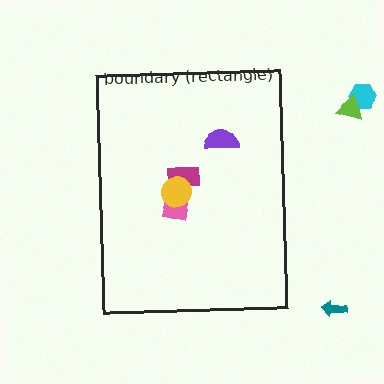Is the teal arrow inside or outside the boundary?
Outside.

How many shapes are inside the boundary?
4 inside, 3 outside.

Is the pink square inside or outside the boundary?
Inside.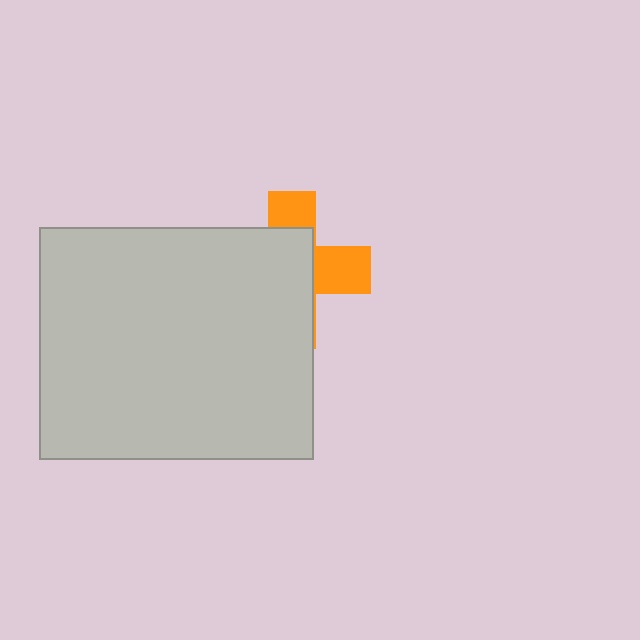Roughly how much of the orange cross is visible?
A small part of it is visible (roughly 36%).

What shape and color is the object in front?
The object in front is a light gray rectangle.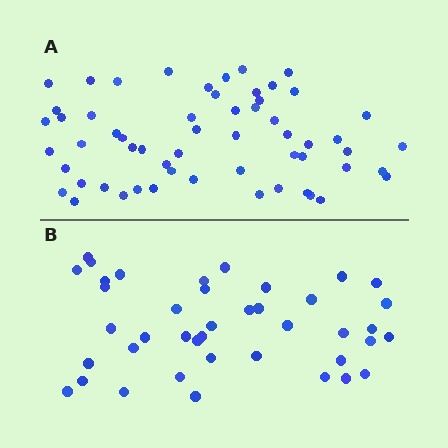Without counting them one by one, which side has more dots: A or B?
Region A (the top region) has more dots.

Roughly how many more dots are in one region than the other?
Region A has approximately 15 more dots than region B.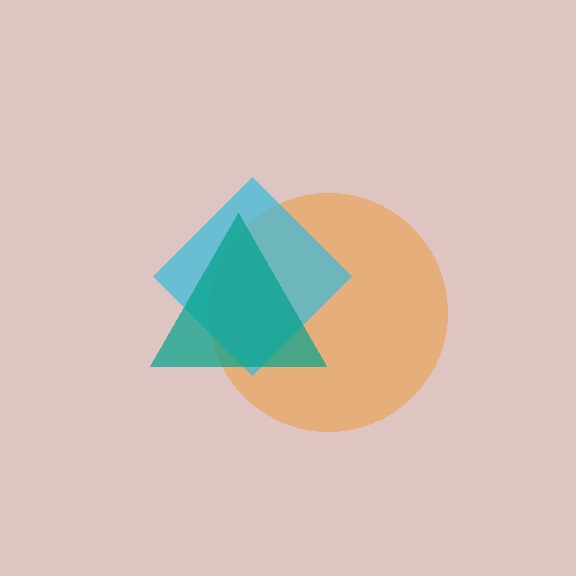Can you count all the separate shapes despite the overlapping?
Yes, there are 3 separate shapes.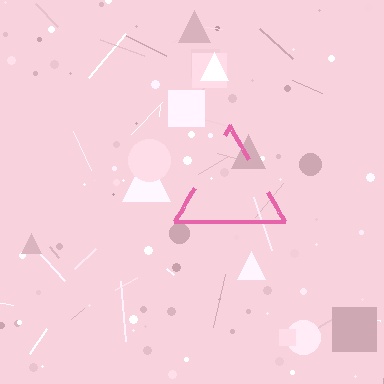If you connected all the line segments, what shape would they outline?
They would outline a triangle.